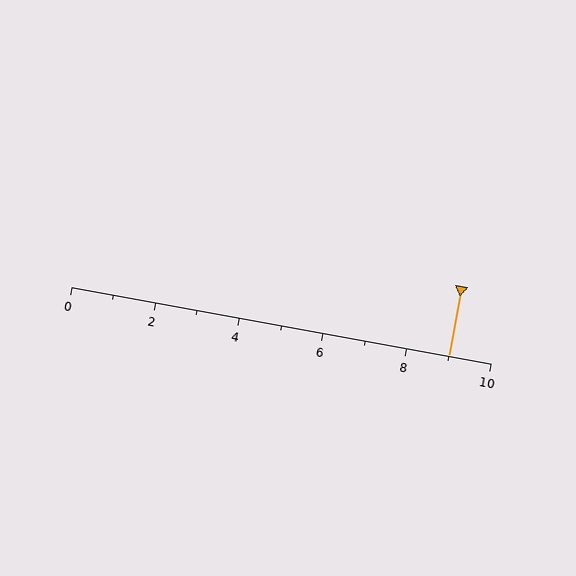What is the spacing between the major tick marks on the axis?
The major ticks are spaced 2 apart.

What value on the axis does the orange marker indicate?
The marker indicates approximately 9.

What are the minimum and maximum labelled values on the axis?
The axis runs from 0 to 10.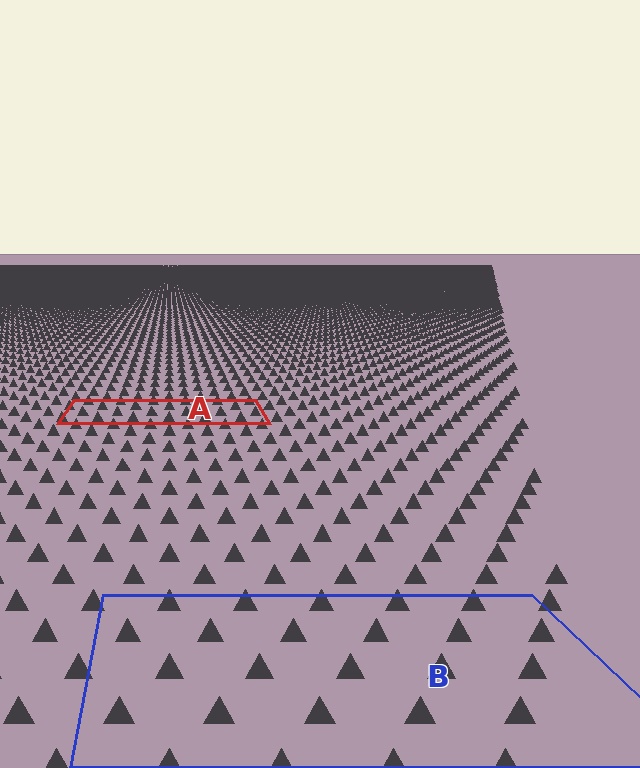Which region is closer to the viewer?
Region B is closer. The texture elements there are larger and more spread out.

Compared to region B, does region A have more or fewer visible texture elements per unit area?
Region A has more texture elements per unit area — they are packed more densely because it is farther away.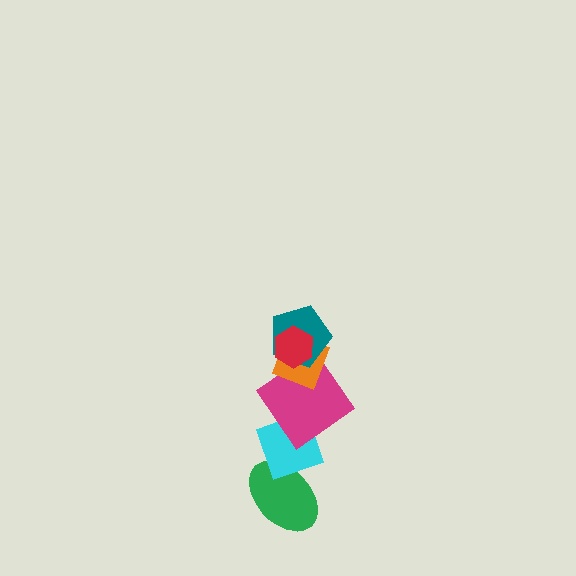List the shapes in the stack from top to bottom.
From top to bottom: the red hexagon, the teal pentagon, the orange diamond, the magenta diamond, the cyan diamond, the green ellipse.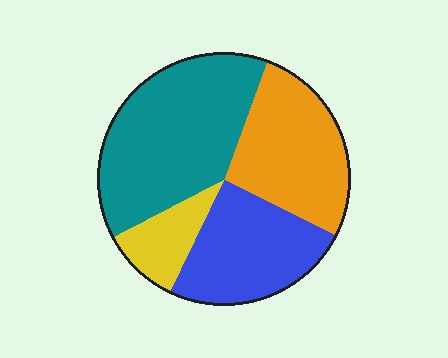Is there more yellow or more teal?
Teal.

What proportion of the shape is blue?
Blue covers about 25% of the shape.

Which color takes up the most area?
Teal, at roughly 40%.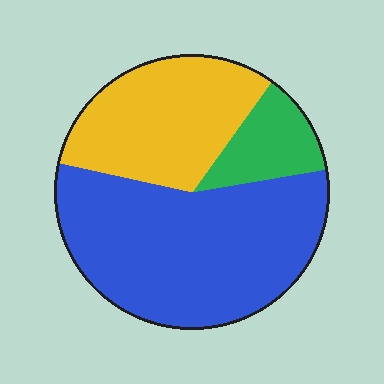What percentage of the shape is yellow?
Yellow covers 32% of the shape.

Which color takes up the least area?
Green, at roughly 10%.